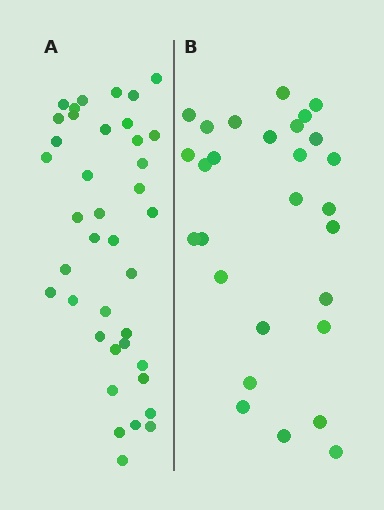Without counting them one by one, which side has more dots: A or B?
Region A (the left region) has more dots.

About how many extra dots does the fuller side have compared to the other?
Region A has roughly 12 or so more dots than region B.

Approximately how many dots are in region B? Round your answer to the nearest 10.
About 30 dots. (The exact count is 28, which rounds to 30.)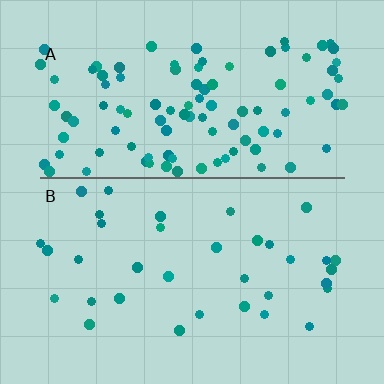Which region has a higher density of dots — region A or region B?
A (the top).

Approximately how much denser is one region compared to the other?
Approximately 3.0× — region A over region B.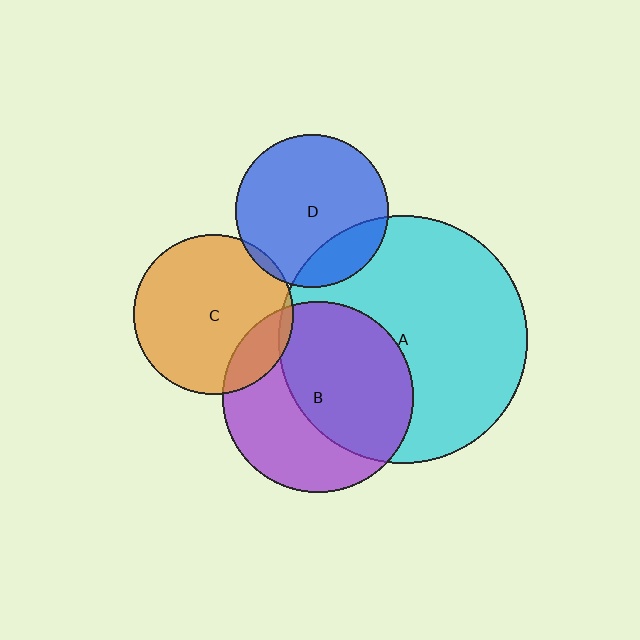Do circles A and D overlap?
Yes.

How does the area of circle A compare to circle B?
Approximately 1.7 times.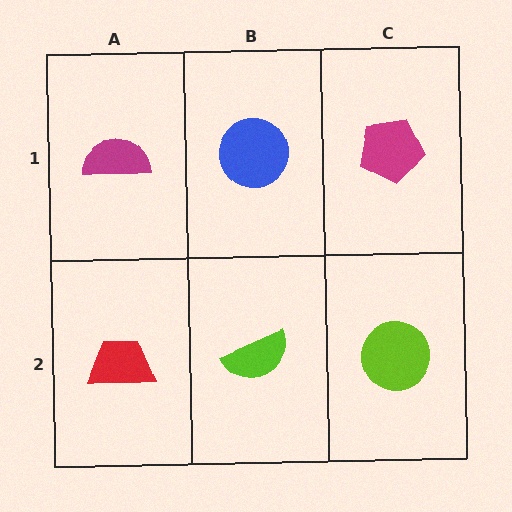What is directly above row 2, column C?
A magenta pentagon.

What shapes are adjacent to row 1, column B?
A lime semicircle (row 2, column B), a magenta semicircle (row 1, column A), a magenta pentagon (row 1, column C).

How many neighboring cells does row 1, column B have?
3.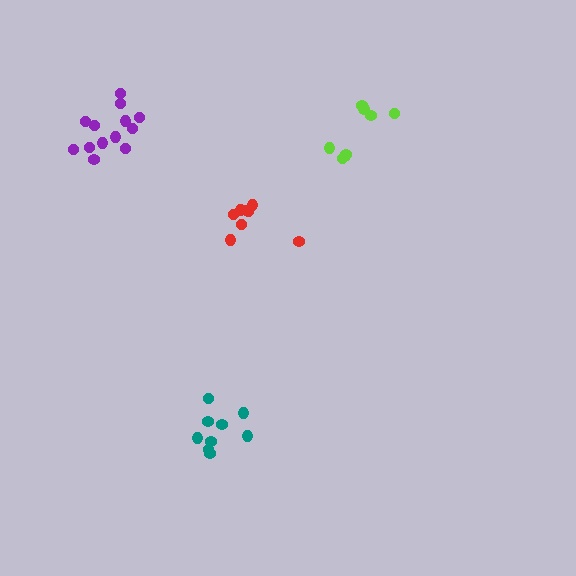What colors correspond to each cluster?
The clusters are colored: lime, teal, purple, red.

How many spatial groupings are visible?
There are 4 spatial groupings.